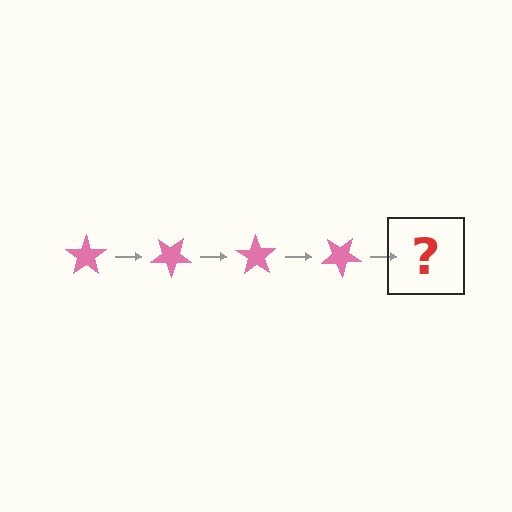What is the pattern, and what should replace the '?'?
The pattern is that the star rotates 35 degrees each step. The '?' should be a pink star rotated 140 degrees.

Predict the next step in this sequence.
The next step is a pink star rotated 140 degrees.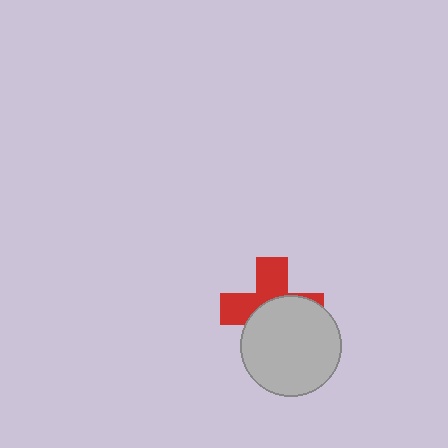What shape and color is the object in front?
The object in front is a light gray circle.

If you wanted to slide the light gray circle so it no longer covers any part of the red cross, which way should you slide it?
Slide it down — that is the most direct way to separate the two shapes.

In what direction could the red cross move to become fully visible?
The red cross could move up. That would shift it out from behind the light gray circle entirely.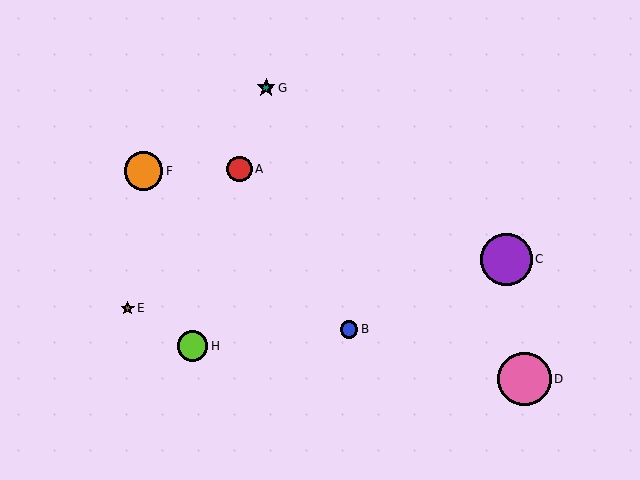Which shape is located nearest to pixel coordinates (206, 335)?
The lime circle (labeled H) at (192, 346) is nearest to that location.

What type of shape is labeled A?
Shape A is a red circle.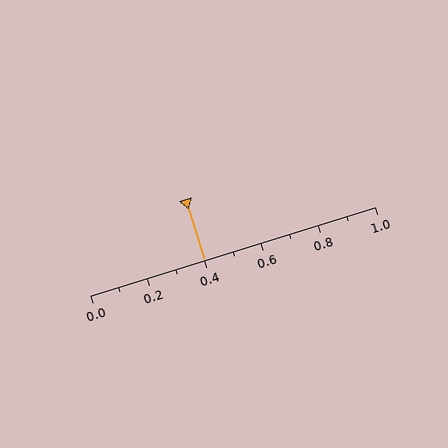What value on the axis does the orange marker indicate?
The marker indicates approximately 0.4.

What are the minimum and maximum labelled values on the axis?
The axis runs from 0.0 to 1.0.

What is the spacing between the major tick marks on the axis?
The major ticks are spaced 0.2 apart.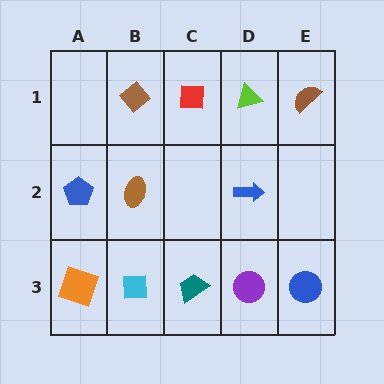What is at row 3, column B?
A cyan square.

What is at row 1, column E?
A brown semicircle.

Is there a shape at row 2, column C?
No, that cell is empty.